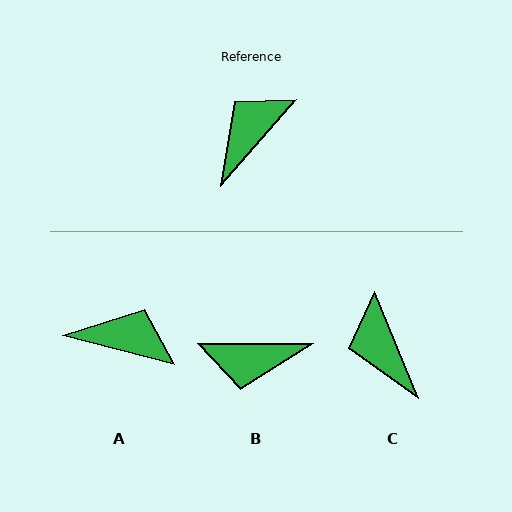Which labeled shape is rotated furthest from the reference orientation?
B, about 131 degrees away.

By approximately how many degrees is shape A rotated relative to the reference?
Approximately 63 degrees clockwise.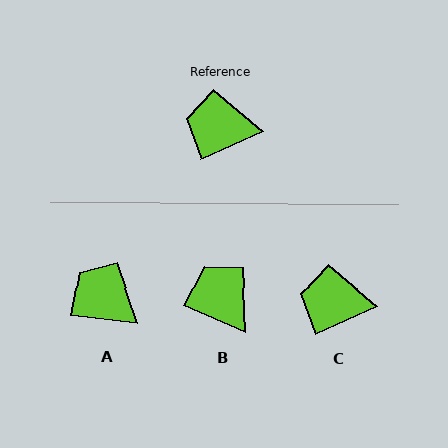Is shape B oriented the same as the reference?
No, it is off by about 48 degrees.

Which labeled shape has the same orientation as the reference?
C.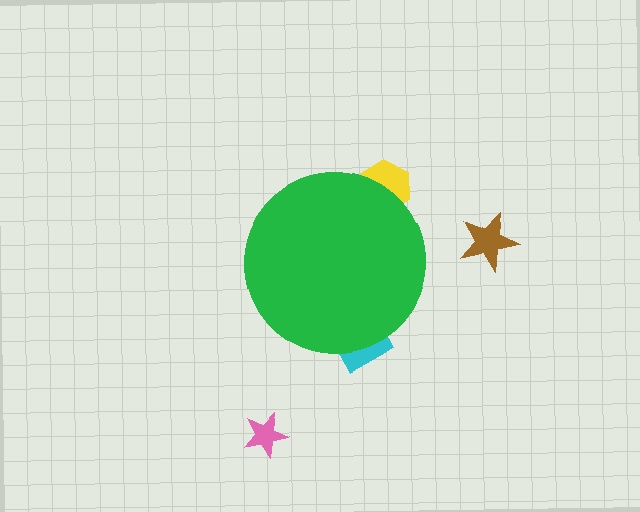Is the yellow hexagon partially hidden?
Yes, the yellow hexagon is partially hidden behind the green circle.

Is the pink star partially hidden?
No, the pink star is fully visible.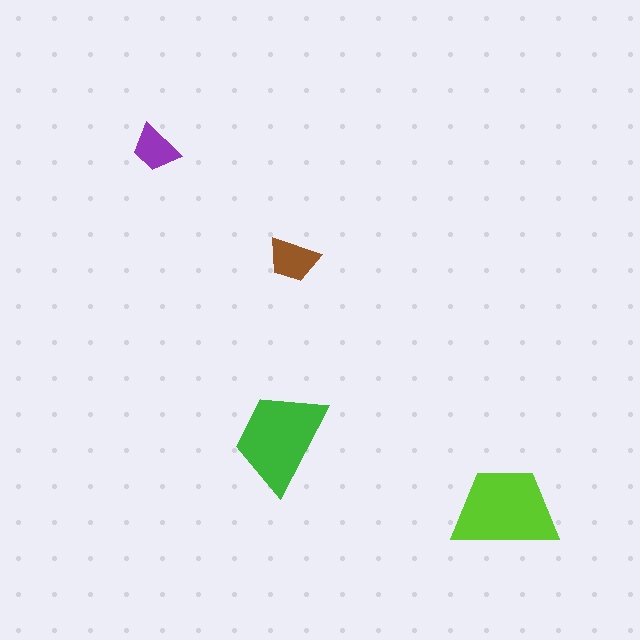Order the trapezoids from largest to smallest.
the lime one, the green one, the brown one, the purple one.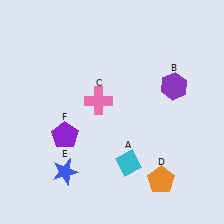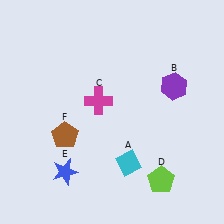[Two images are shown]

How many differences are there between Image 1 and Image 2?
There are 3 differences between the two images.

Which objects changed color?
C changed from pink to magenta. D changed from orange to lime. F changed from purple to brown.